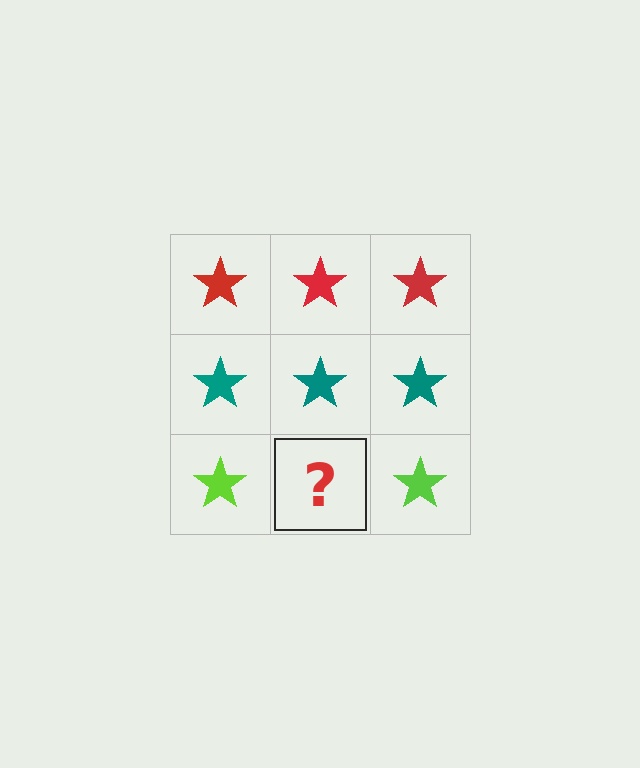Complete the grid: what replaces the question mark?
The question mark should be replaced with a lime star.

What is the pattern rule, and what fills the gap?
The rule is that each row has a consistent color. The gap should be filled with a lime star.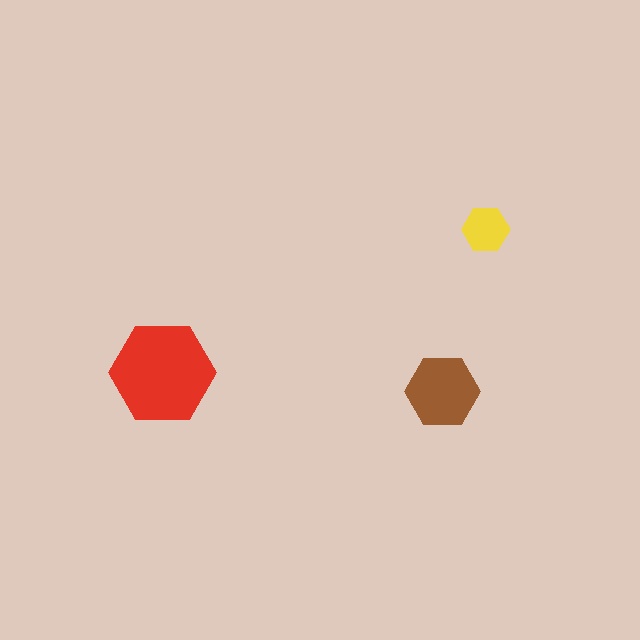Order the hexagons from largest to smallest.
the red one, the brown one, the yellow one.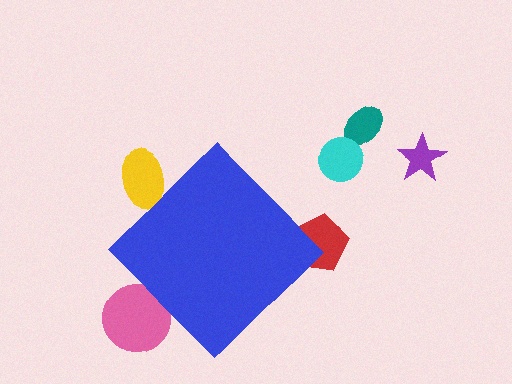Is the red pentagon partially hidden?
Yes, the red pentagon is partially hidden behind the blue diamond.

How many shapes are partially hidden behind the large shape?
3 shapes are partially hidden.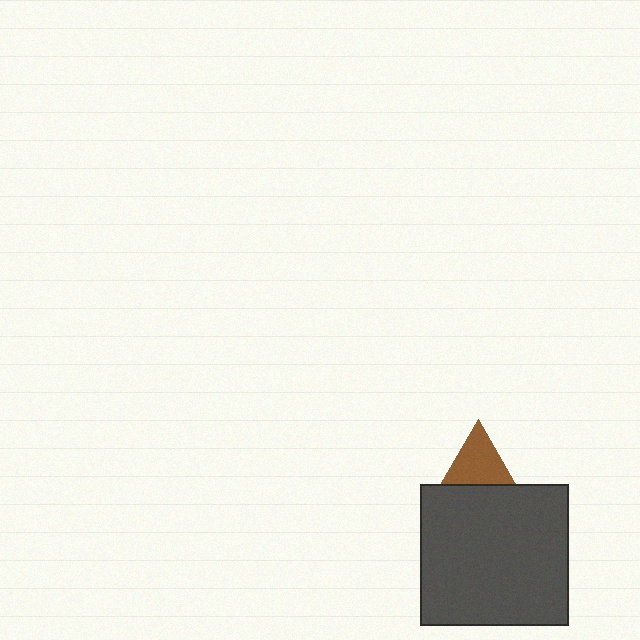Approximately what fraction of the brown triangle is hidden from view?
Roughly 32% of the brown triangle is hidden behind the dark gray rectangle.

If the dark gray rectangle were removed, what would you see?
You would see the complete brown triangle.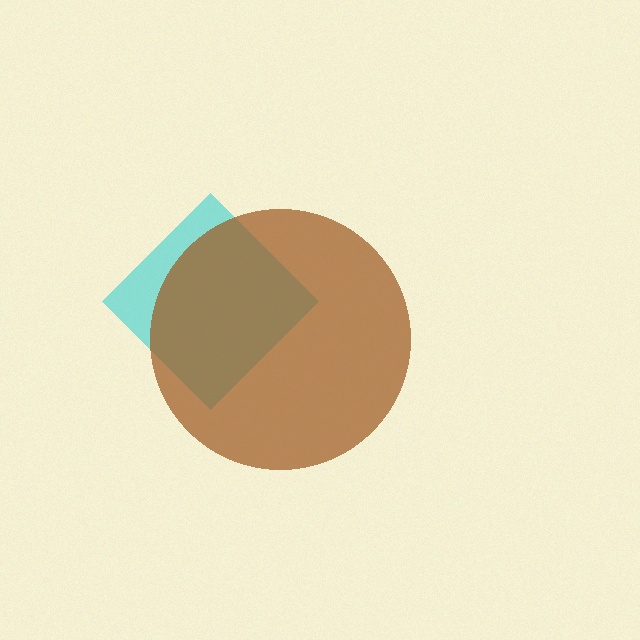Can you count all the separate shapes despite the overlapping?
Yes, there are 2 separate shapes.